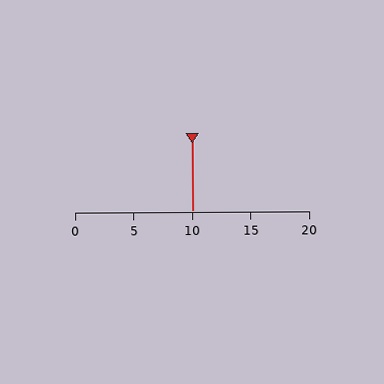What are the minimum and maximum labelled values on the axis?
The axis runs from 0 to 20.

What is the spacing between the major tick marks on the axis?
The major ticks are spaced 5 apart.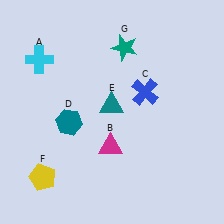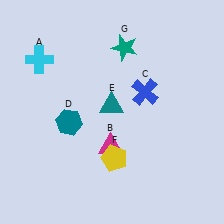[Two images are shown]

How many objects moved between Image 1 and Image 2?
1 object moved between the two images.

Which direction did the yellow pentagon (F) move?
The yellow pentagon (F) moved right.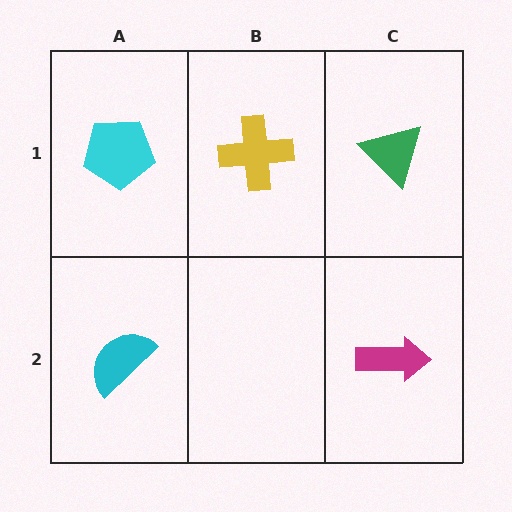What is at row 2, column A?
A cyan semicircle.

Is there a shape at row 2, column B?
No, that cell is empty.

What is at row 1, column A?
A cyan pentagon.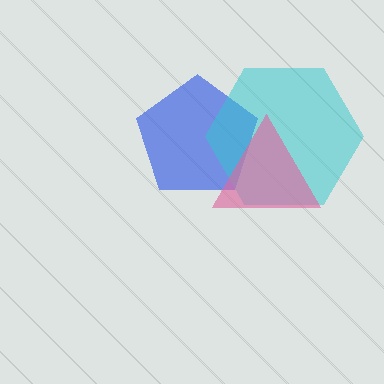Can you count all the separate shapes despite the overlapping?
Yes, there are 3 separate shapes.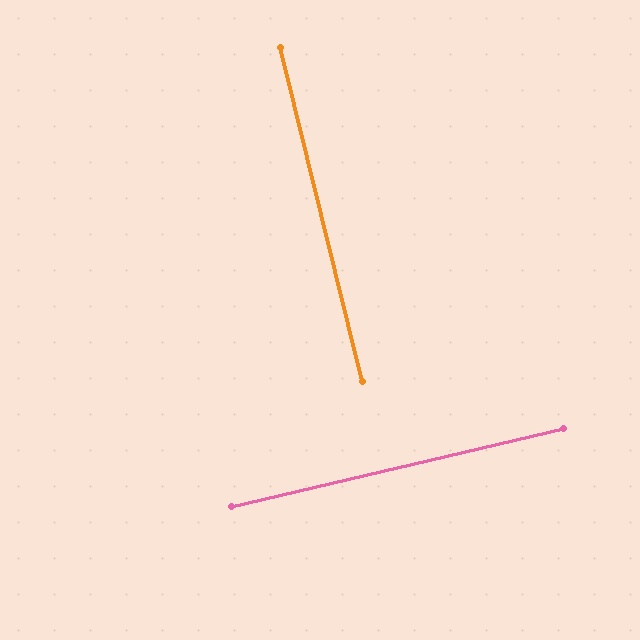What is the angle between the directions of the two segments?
Approximately 90 degrees.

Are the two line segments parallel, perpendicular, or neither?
Perpendicular — they meet at approximately 90°.